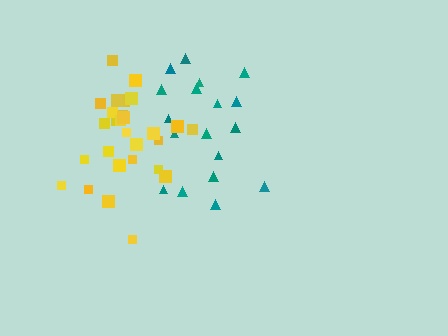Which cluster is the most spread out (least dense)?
Teal.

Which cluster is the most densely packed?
Yellow.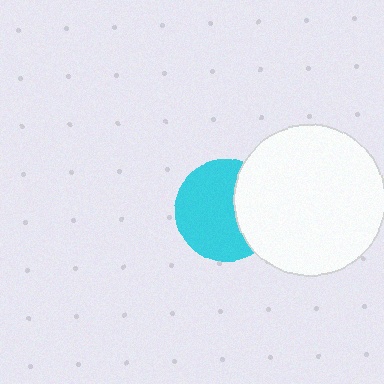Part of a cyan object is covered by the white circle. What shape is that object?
It is a circle.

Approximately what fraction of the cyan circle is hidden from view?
Roughly 34% of the cyan circle is hidden behind the white circle.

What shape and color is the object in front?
The object in front is a white circle.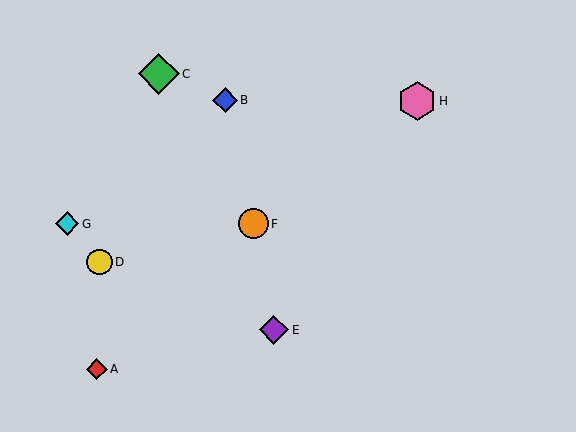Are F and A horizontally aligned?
No, F is at y≈224 and A is at y≈369.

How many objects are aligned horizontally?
2 objects (F, G) are aligned horizontally.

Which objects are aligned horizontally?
Objects F, G are aligned horizontally.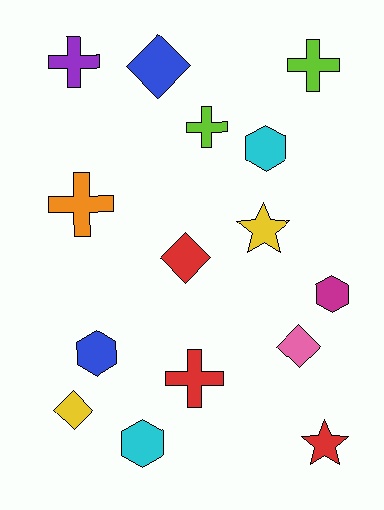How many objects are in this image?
There are 15 objects.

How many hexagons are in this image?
There are 4 hexagons.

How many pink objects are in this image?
There is 1 pink object.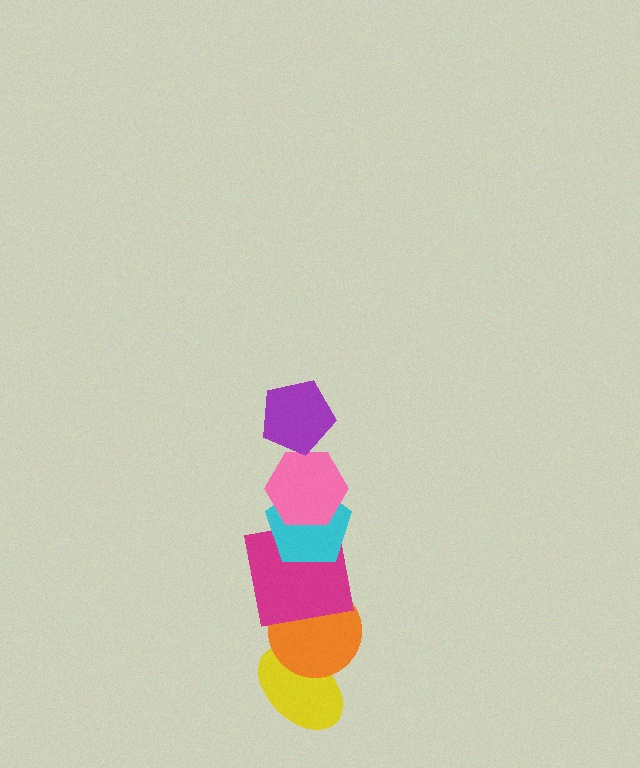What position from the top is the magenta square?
The magenta square is 4th from the top.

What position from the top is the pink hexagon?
The pink hexagon is 2nd from the top.